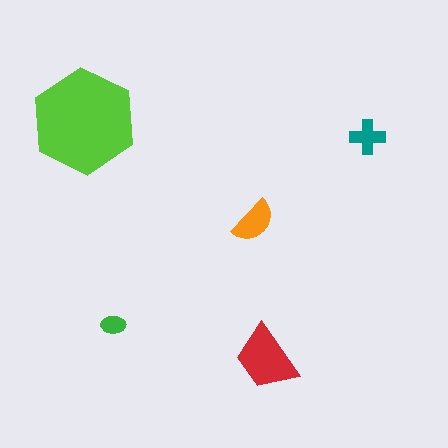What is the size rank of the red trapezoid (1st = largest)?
2nd.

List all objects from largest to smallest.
The lime hexagon, the red trapezoid, the orange semicircle, the teal cross, the green ellipse.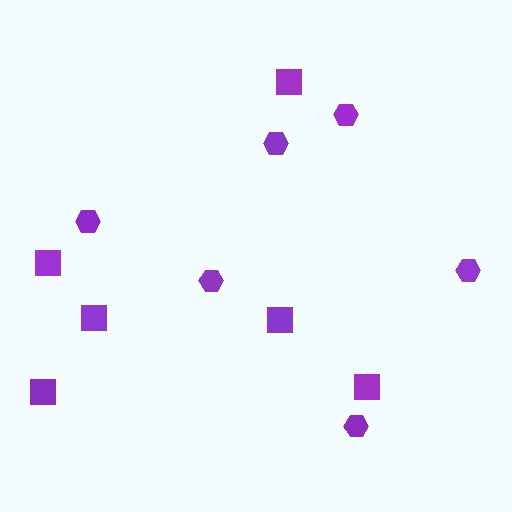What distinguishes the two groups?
There are 2 groups: one group of squares (6) and one group of hexagons (6).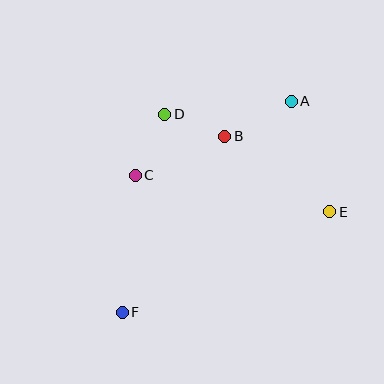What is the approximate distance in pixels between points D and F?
The distance between D and F is approximately 203 pixels.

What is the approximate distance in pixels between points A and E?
The distance between A and E is approximately 117 pixels.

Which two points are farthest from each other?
Points A and F are farthest from each other.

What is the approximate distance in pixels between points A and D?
The distance between A and D is approximately 127 pixels.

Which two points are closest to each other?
Points B and D are closest to each other.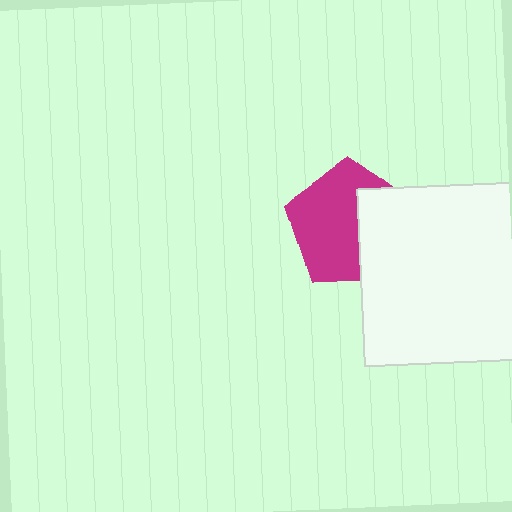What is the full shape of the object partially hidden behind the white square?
The partially hidden object is a magenta pentagon.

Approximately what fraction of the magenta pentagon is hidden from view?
Roughly 37% of the magenta pentagon is hidden behind the white square.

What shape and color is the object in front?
The object in front is a white square.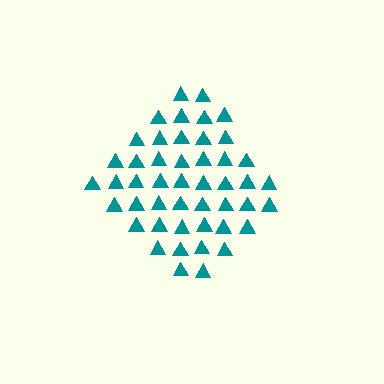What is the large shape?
The large shape is a diamond.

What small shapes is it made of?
It is made of small triangles.